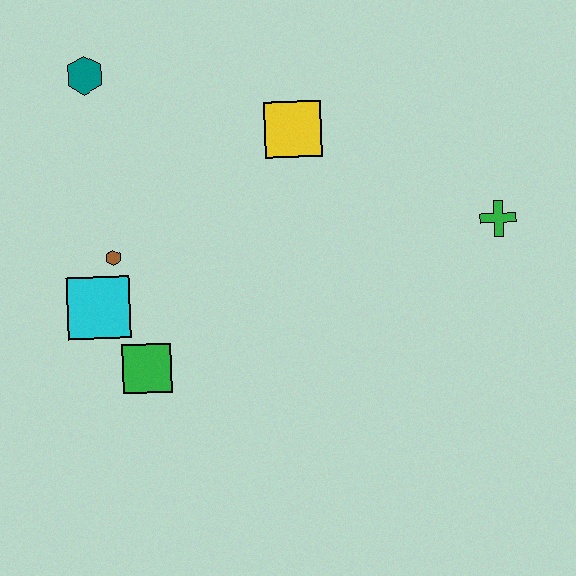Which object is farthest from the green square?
The green cross is farthest from the green square.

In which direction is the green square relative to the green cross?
The green square is to the left of the green cross.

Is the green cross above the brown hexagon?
Yes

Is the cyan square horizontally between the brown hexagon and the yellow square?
No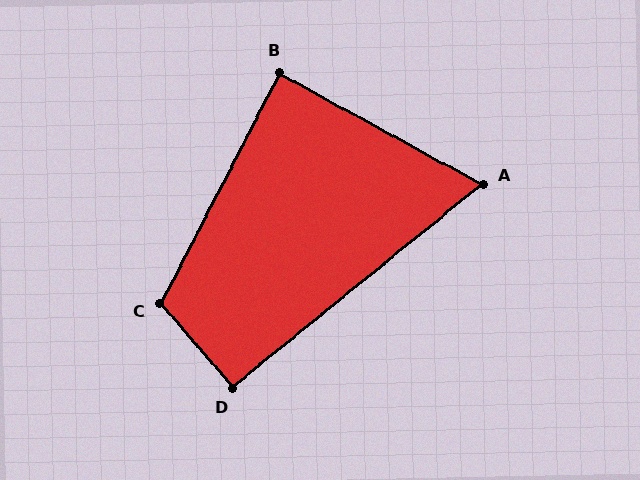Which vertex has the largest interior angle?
C, at approximately 112 degrees.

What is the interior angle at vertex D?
Approximately 91 degrees (approximately right).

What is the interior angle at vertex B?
Approximately 89 degrees (approximately right).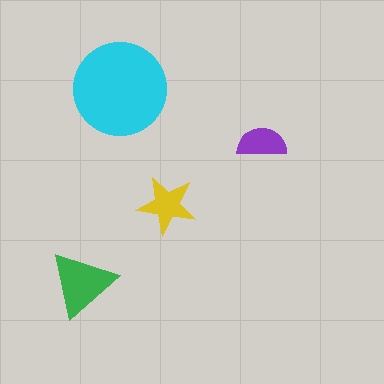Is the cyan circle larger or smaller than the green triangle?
Larger.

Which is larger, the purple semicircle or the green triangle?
The green triangle.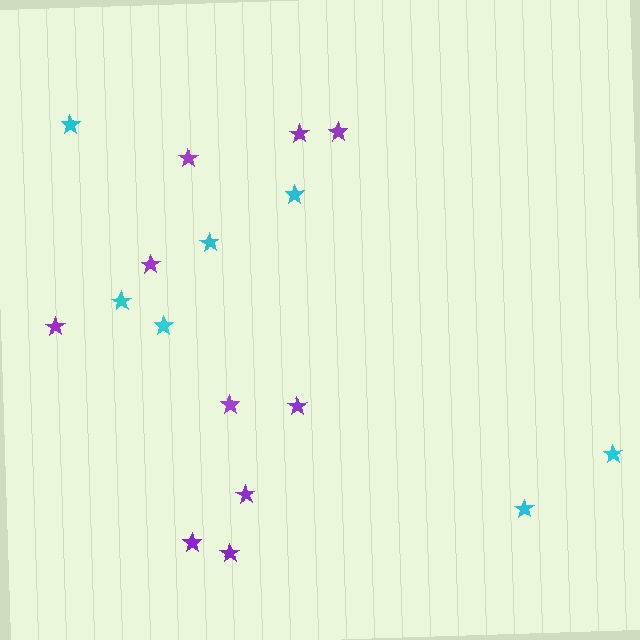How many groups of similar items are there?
There are 2 groups: one group of cyan stars (7) and one group of purple stars (10).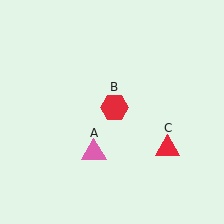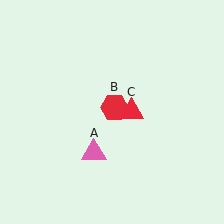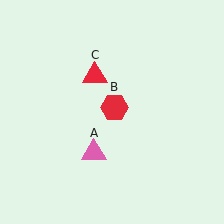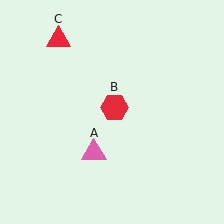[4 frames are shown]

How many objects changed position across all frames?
1 object changed position: red triangle (object C).